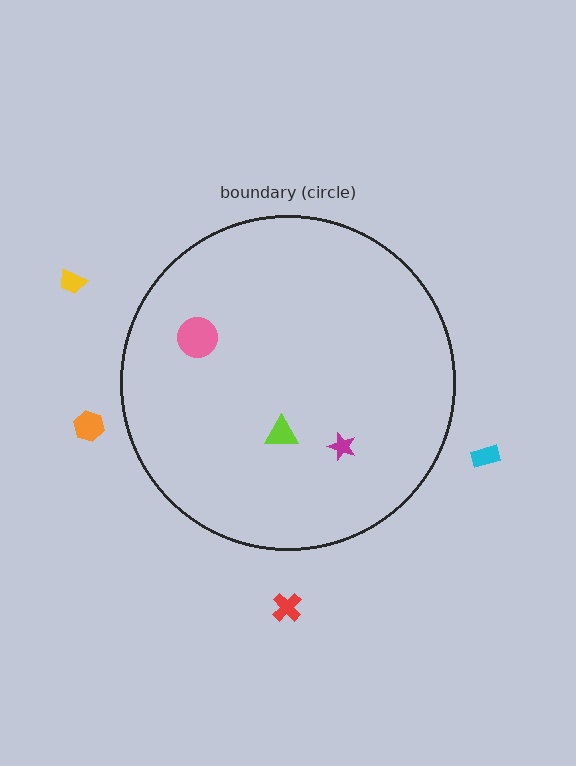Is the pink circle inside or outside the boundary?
Inside.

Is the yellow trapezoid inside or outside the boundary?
Outside.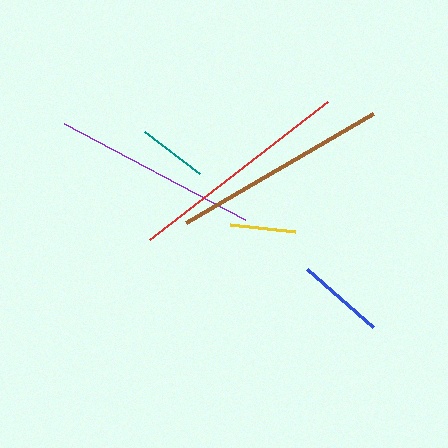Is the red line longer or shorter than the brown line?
The red line is longer than the brown line.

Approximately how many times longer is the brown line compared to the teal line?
The brown line is approximately 3.1 times the length of the teal line.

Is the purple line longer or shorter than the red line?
The red line is longer than the purple line.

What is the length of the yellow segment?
The yellow segment is approximately 65 pixels long.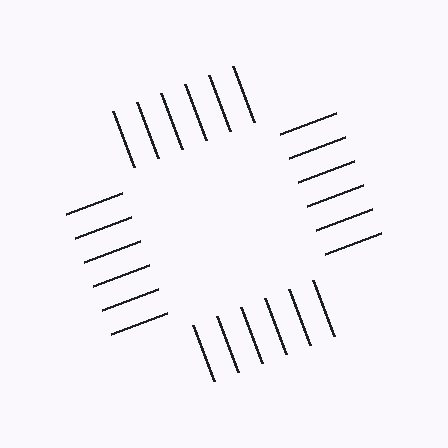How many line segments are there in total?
24 — 6 along each of the 4 edges.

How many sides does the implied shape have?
4 sides — the line-ends trace a square.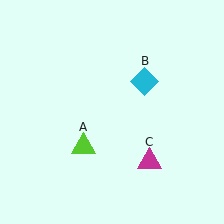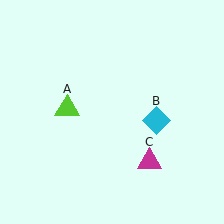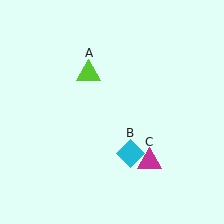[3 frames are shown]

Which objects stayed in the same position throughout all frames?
Magenta triangle (object C) remained stationary.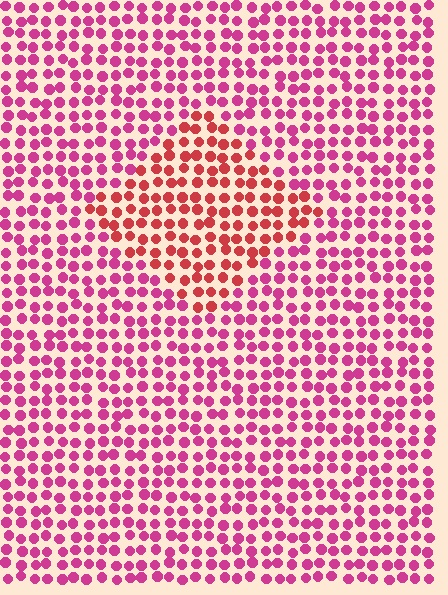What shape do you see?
I see a diamond.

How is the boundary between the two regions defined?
The boundary is defined purely by a slight shift in hue (about 32 degrees). Spacing, size, and orientation are identical on both sides.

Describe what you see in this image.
The image is filled with small magenta elements in a uniform arrangement. A diamond-shaped region is visible where the elements are tinted to a slightly different hue, forming a subtle color boundary.